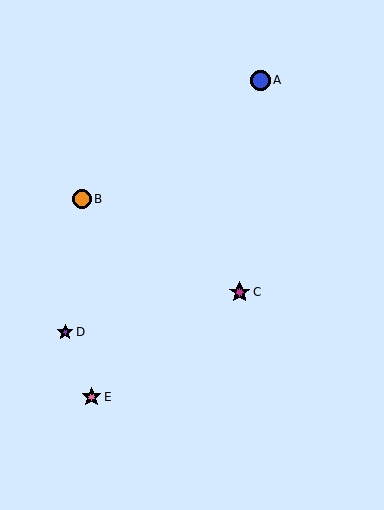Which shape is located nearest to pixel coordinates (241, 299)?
The magenta star (labeled C) at (240, 292) is nearest to that location.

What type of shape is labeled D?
Shape D is a purple star.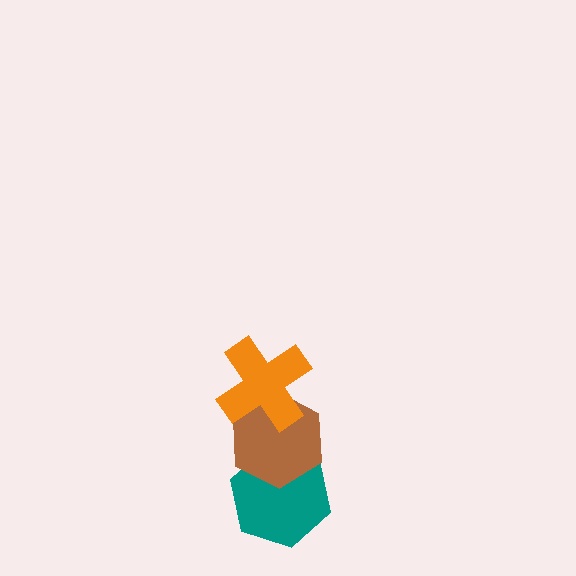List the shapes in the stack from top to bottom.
From top to bottom: the orange cross, the brown hexagon, the teal hexagon.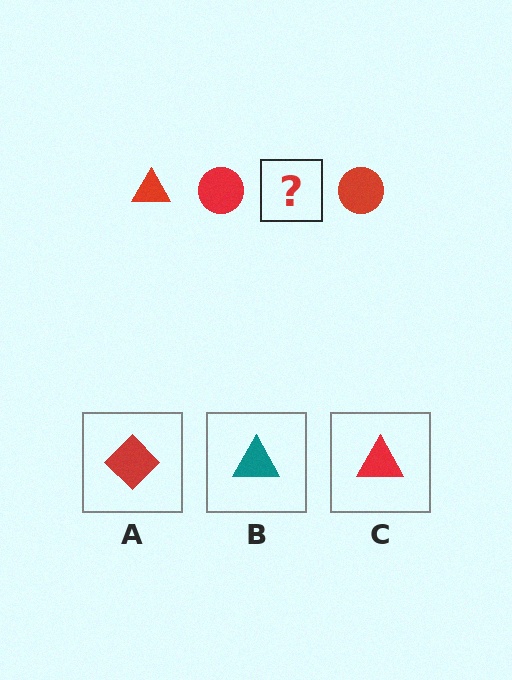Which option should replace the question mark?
Option C.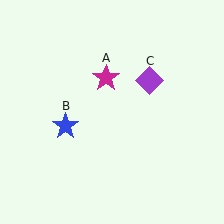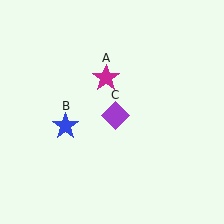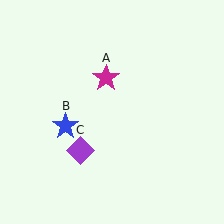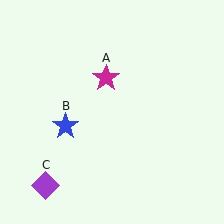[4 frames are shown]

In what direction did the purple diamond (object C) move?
The purple diamond (object C) moved down and to the left.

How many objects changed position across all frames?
1 object changed position: purple diamond (object C).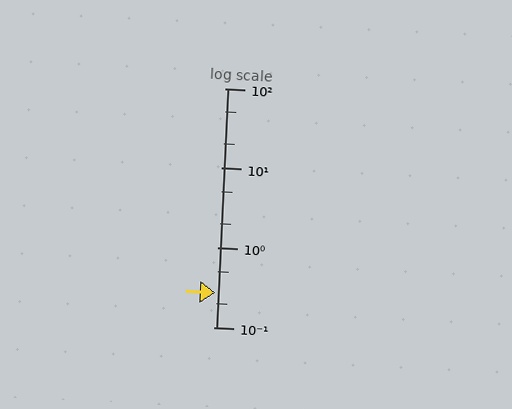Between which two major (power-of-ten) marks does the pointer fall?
The pointer is between 0.1 and 1.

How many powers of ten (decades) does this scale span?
The scale spans 3 decades, from 0.1 to 100.